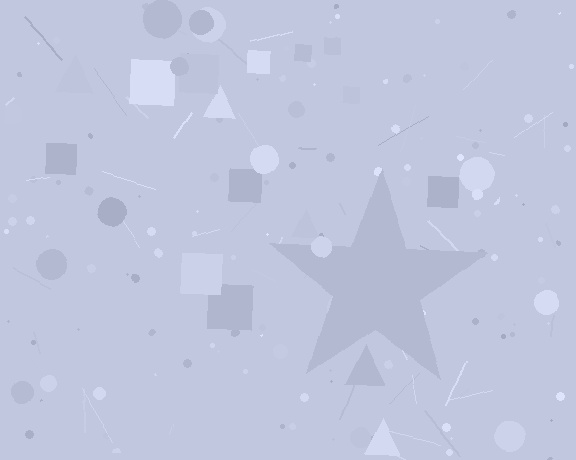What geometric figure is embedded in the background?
A star is embedded in the background.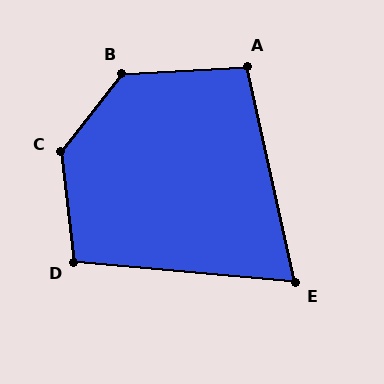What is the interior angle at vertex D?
Approximately 102 degrees (obtuse).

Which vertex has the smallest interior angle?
E, at approximately 72 degrees.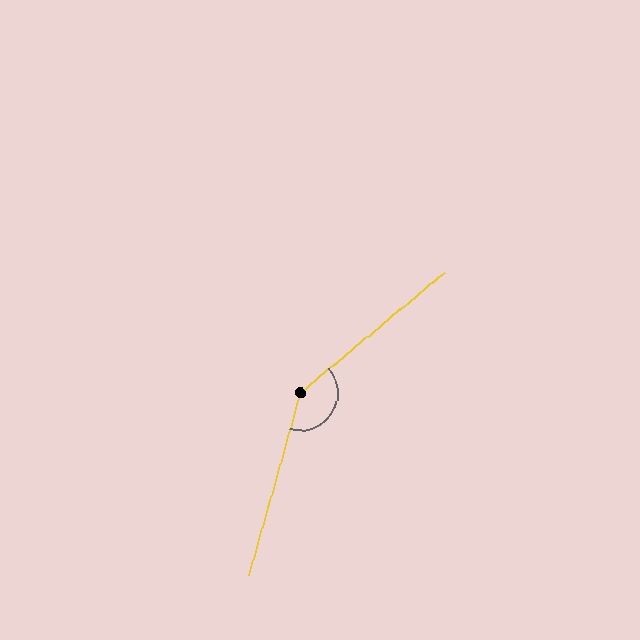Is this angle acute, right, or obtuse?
It is obtuse.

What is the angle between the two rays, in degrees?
Approximately 146 degrees.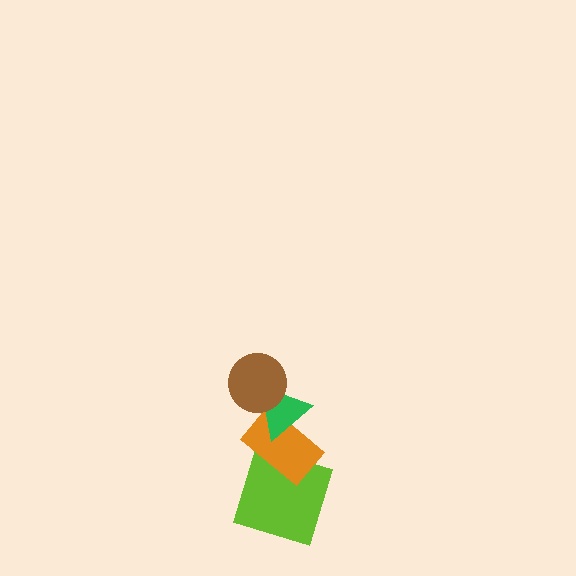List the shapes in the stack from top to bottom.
From top to bottom: the brown circle, the green triangle, the orange rectangle, the lime square.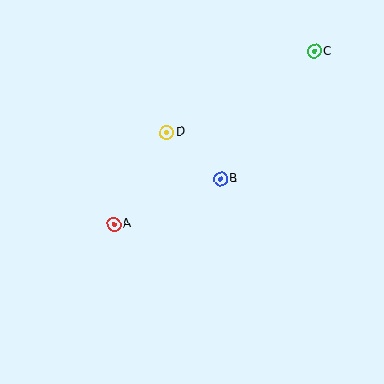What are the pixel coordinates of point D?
Point D is at (167, 133).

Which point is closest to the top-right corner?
Point C is closest to the top-right corner.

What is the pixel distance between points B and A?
The distance between B and A is 116 pixels.